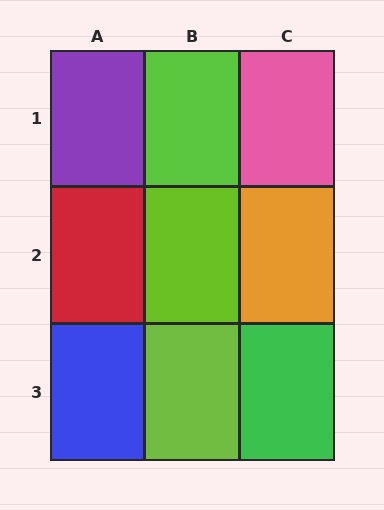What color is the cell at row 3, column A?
Blue.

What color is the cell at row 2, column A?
Red.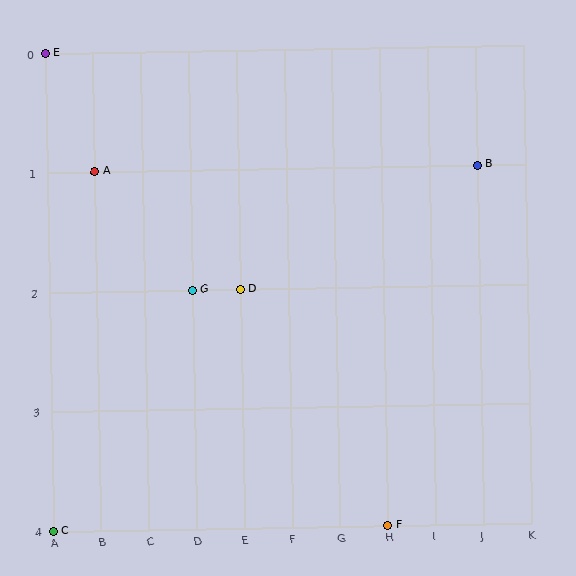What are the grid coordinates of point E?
Point E is at grid coordinates (A, 0).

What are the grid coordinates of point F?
Point F is at grid coordinates (H, 4).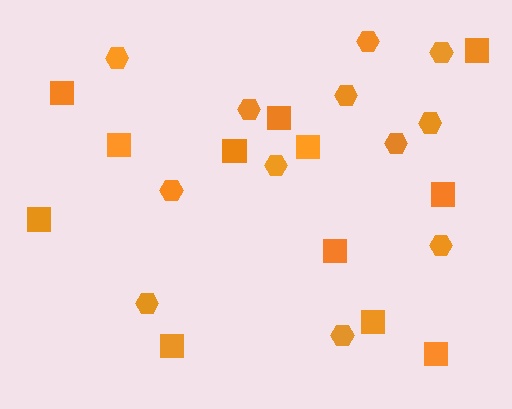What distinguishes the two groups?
There are 2 groups: one group of squares (12) and one group of hexagons (12).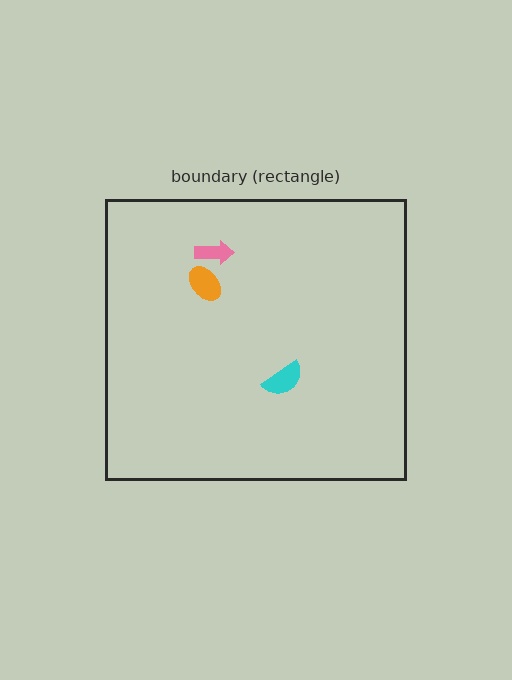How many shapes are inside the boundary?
3 inside, 0 outside.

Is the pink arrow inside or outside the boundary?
Inside.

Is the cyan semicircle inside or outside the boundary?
Inside.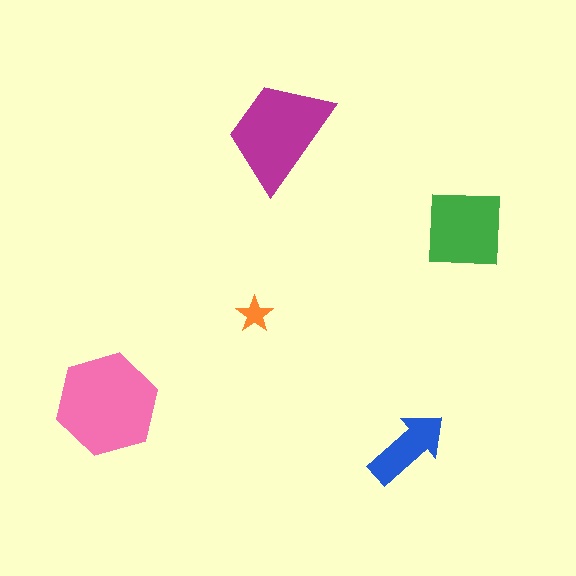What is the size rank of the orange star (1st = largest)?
5th.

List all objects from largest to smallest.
The pink hexagon, the magenta trapezoid, the green square, the blue arrow, the orange star.